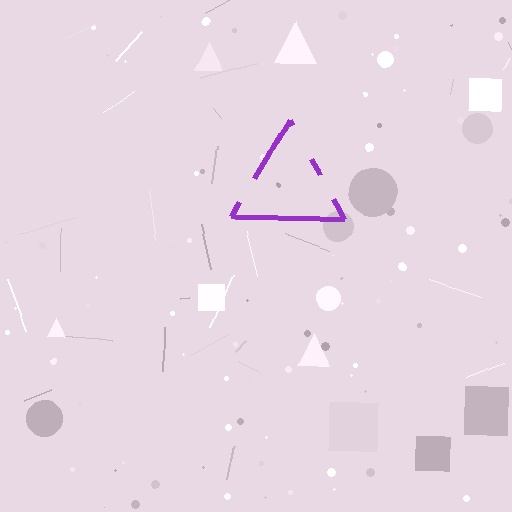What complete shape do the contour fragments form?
The contour fragments form a triangle.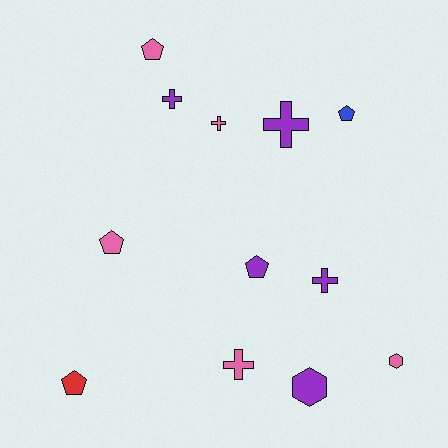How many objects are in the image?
There are 12 objects.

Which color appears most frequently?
Pink, with 5 objects.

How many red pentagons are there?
There is 1 red pentagon.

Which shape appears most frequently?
Pentagon, with 5 objects.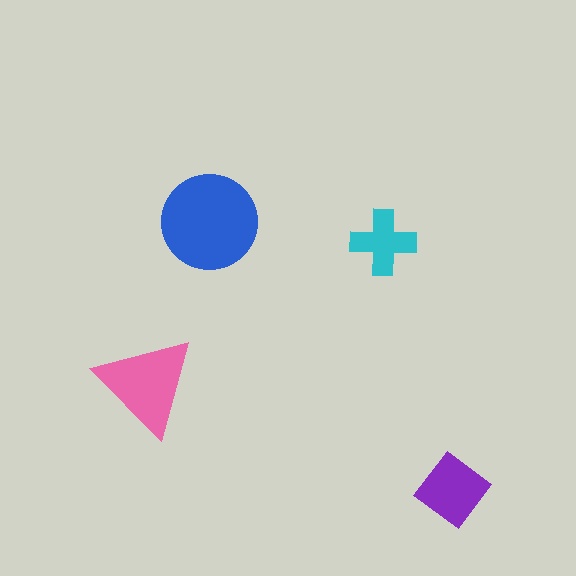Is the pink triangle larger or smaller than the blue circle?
Smaller.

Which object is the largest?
The blue circle.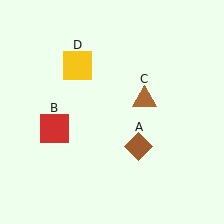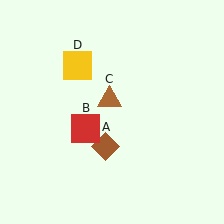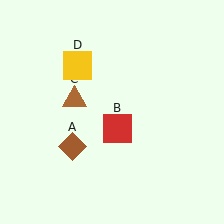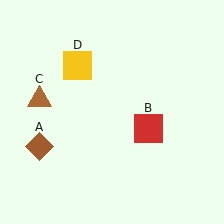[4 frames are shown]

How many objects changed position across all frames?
3 objects changed position: brown diamond (object A), red square (object B), brown triangle (object C).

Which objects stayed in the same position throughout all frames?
Yellow square (object D) remained stationary.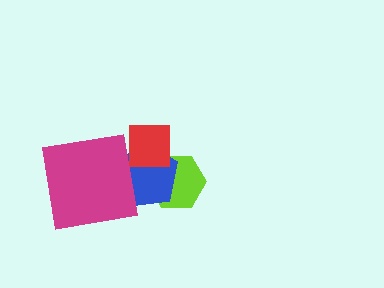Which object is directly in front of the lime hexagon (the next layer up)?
The blue pentagon is directly in front of the lime hexagon.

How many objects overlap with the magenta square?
1 object overlaps with the magenta square.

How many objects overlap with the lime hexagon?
2 objects overlap with the lime hexagon.